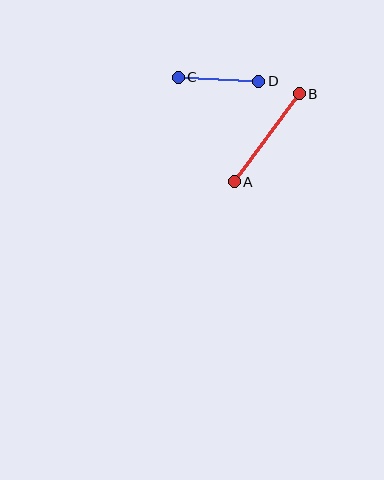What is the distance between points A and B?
The distance is approximately 110 pixels.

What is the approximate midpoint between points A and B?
The midpoint is at approximately (267, 138) pixels.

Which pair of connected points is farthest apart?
Points A and B are farthest apart.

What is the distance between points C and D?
The distance is approximately 81 pixels.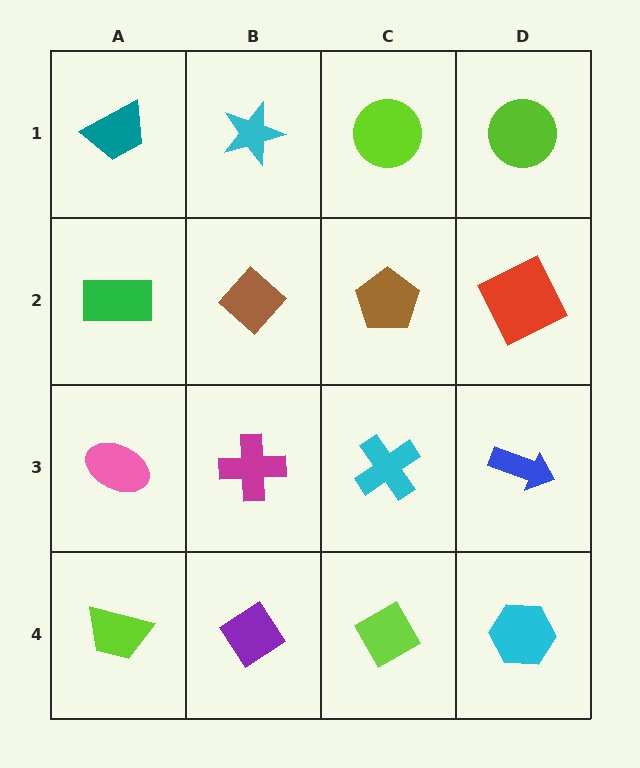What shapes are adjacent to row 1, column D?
A red square (row 2, column D), a lime circle (row 1, column C).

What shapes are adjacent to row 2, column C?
A lime circle (row 1, column C), a cyan cross (row 3, column C), a brown diamond (row 2, column B), a red square (row 2, column D).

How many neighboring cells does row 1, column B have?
3.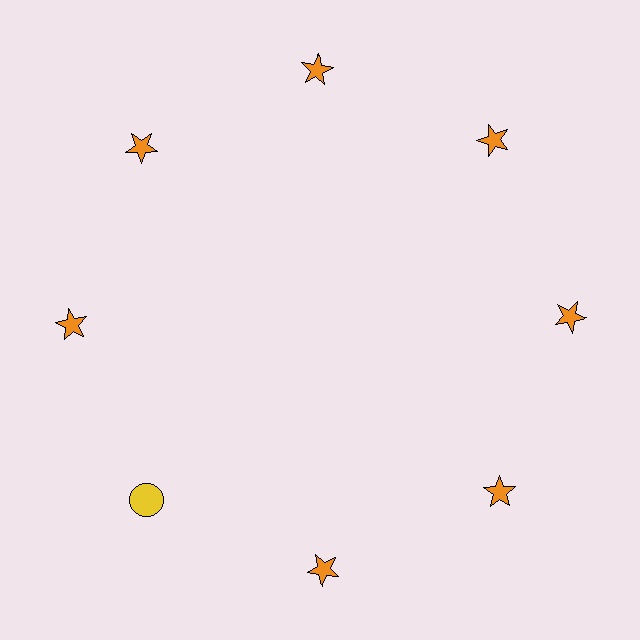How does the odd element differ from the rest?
It differs in both color (yellow instead of orange) and shape (circle instead of star).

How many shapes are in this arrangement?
There are 8 shapes arranged in a ring pattern.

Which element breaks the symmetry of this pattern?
The yellow circle at roughly the 8 o'clock position breaks the symmetry. All other shapes are orange stars.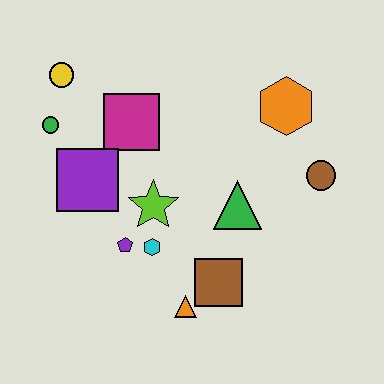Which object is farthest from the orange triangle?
The yellow circle is farthest from the orange triangle.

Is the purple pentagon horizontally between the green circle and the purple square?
No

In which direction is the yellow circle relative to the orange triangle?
The yellow circle is above the orange triangle.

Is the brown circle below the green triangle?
No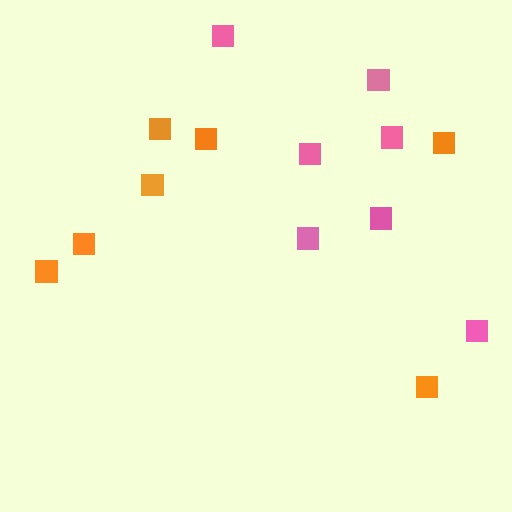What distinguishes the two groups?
There are 2 groups: one group of orange squares (7) and one group of pink squares (7).